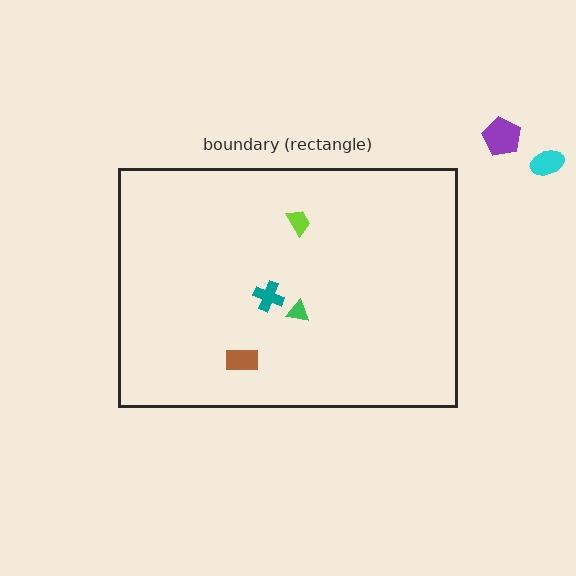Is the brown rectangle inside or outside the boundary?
Inside.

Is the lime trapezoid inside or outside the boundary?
Inside.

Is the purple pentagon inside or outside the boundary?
Outside.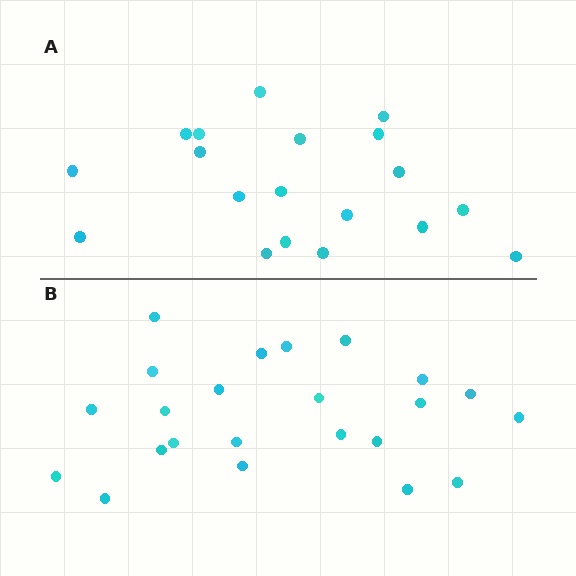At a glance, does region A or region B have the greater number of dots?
Region B (the bottom region) has more dots.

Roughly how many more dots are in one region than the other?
Region B has about 4 more dots than region A.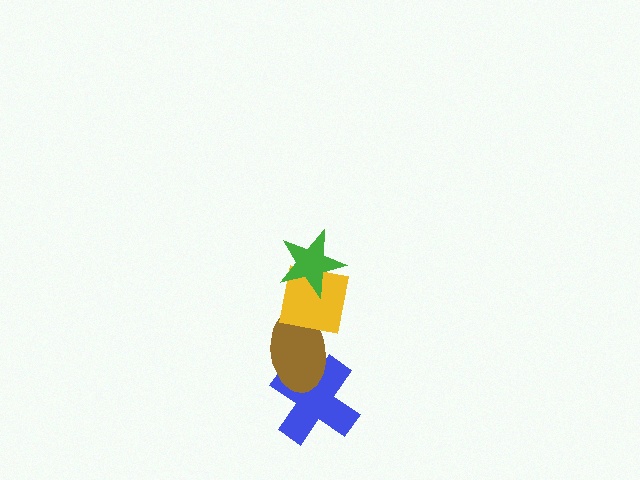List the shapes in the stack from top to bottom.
From top to bottom: the green star, the yellow square, the brown ellipse, the blue cross.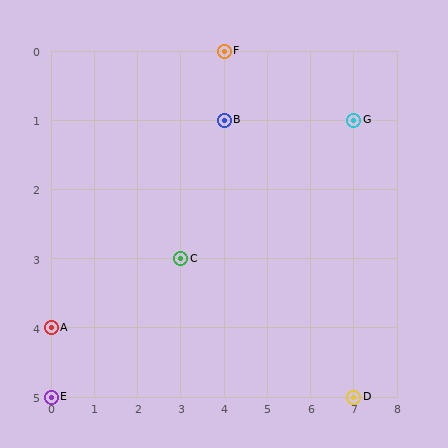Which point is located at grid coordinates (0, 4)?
Point A is at (0, 4).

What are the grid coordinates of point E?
Point E is at grid coordinates (0, 5).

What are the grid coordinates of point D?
Point D is at grid coordinates (7, 5).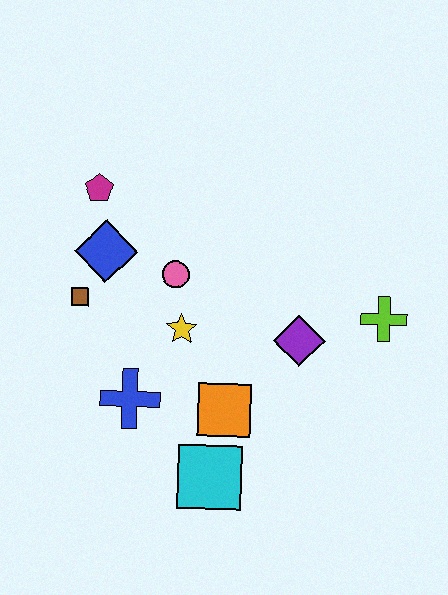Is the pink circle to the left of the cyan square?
Yes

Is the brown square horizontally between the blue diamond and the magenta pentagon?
No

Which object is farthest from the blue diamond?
The lime cross is farthest from the blue diamond.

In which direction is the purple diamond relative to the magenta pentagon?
The purple diamond is to the right of the magenta pentagon.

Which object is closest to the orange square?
The cyan square is closest to the orange square.